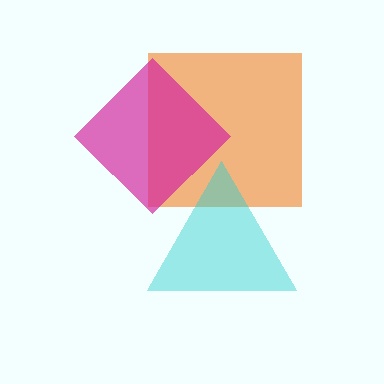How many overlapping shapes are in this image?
There are 3 overlapping shapes in the image.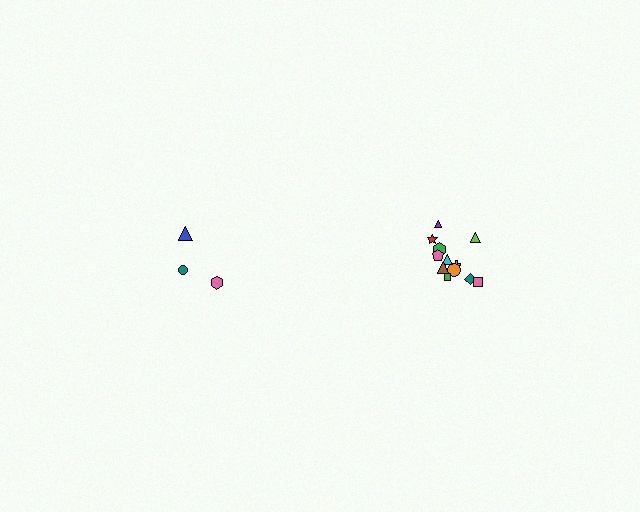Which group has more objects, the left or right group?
The right group.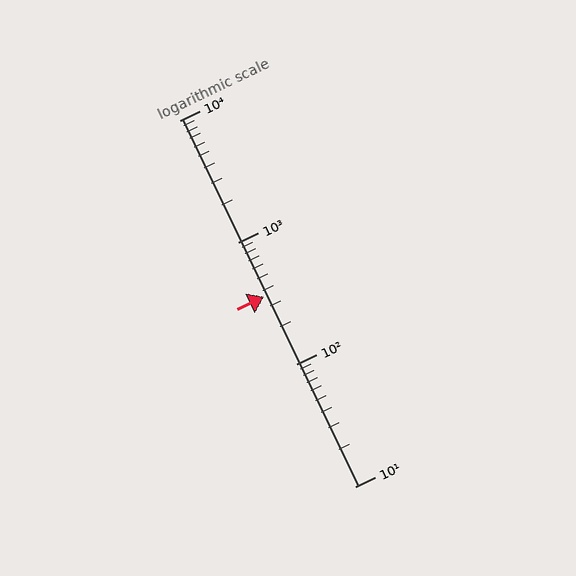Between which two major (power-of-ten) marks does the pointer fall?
The pointer is between 100 and 1000.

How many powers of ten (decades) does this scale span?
The scale spans 3 decades, from 10 to 10000.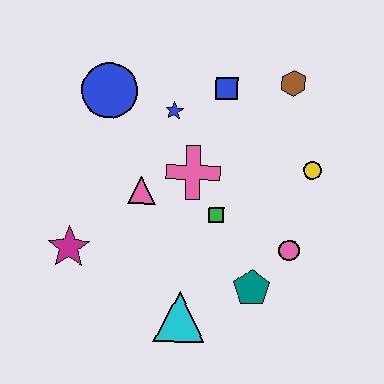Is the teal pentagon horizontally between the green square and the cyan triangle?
No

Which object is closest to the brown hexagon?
The blue square is closest to the brown hexagon.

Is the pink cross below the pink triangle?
No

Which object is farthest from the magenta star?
The brown hexagon is farthest from the magenta star.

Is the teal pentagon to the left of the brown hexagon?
Yes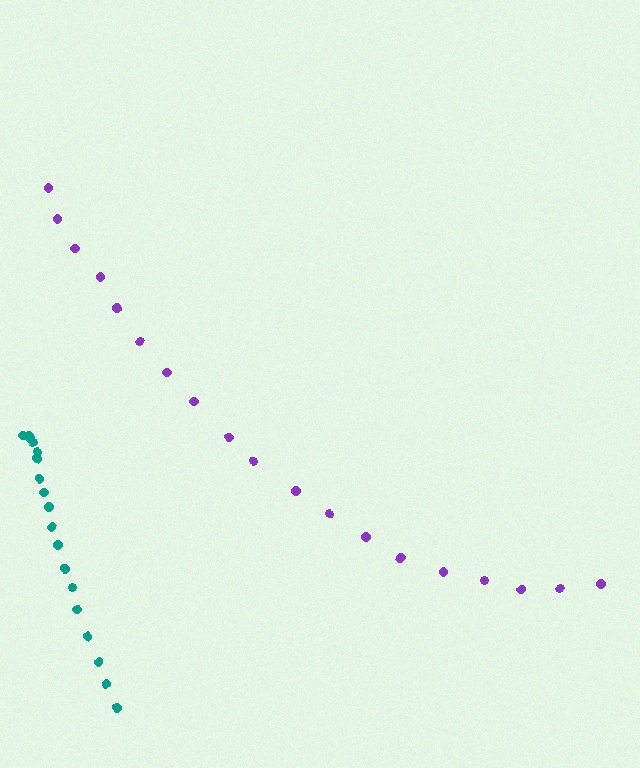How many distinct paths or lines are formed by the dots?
There are 2 distinct paths.